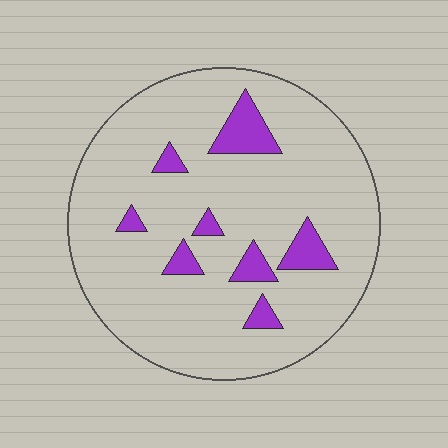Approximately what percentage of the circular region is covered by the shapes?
Approximately 10%.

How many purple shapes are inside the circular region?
8.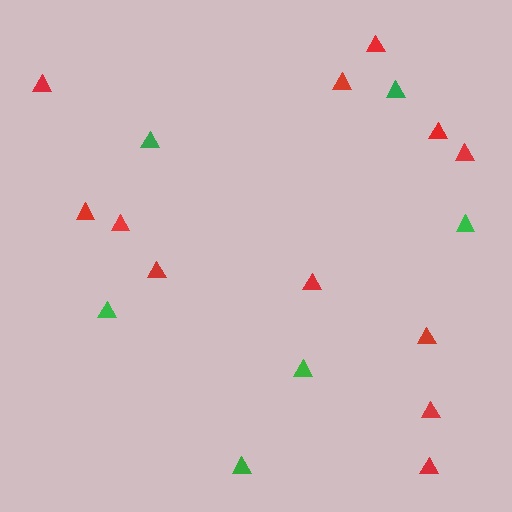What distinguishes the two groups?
There are 2 groups: one group of red triangles (12) and one group of green triangles (6).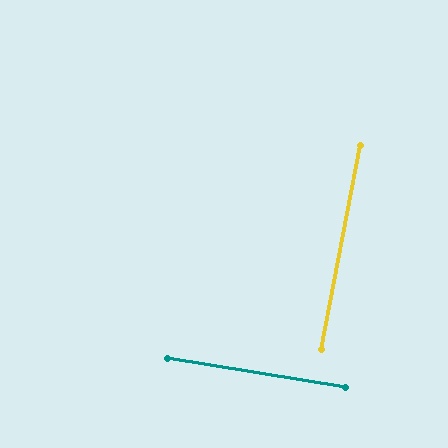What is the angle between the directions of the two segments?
Approximately 89 degrees.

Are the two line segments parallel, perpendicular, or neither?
Perpendicular — they meet at approximately 89°.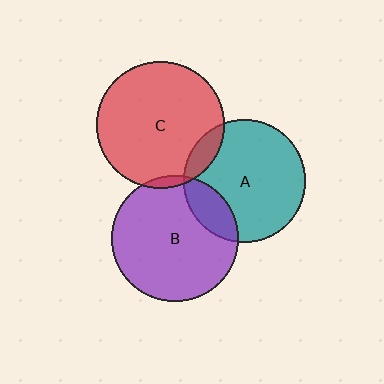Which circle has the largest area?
Circle C (red).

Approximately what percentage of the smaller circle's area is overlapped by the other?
Approximately 10%.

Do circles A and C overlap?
Yes.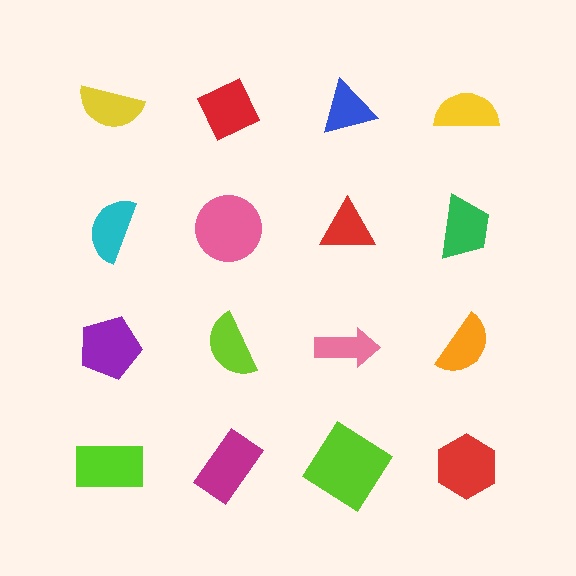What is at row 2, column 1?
A cyan semicircle.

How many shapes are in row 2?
4 shapes.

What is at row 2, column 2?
A pink circle.